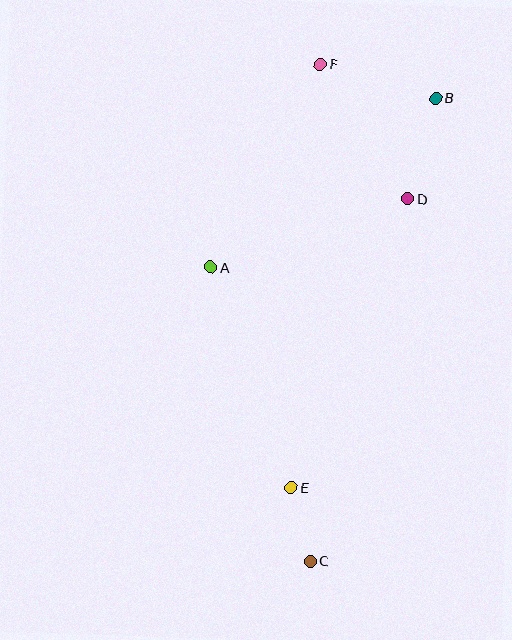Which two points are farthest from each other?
Points C and F are farthest from each other.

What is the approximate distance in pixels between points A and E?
The distance between A and E is approximately 235 pixels.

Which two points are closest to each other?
Points C and E are closest to each other.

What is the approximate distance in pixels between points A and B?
The distance between A and B is approximately 281 pixels.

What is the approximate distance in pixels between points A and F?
The distance between A and F is approximately 231 pixels.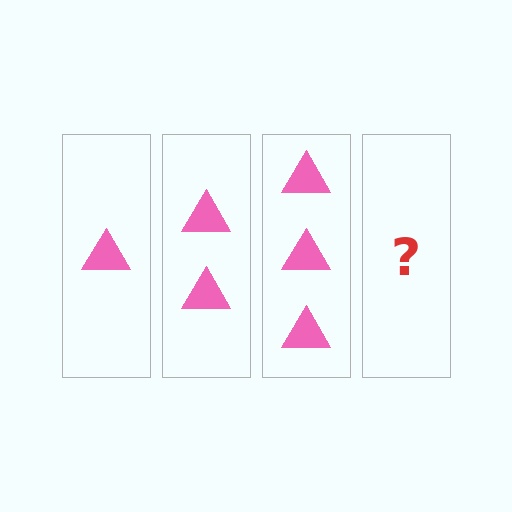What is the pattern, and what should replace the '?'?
The pattern is that each step adds one more triangle. The '?' should be 4 triangles.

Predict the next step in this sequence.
The next step is 4 triangles.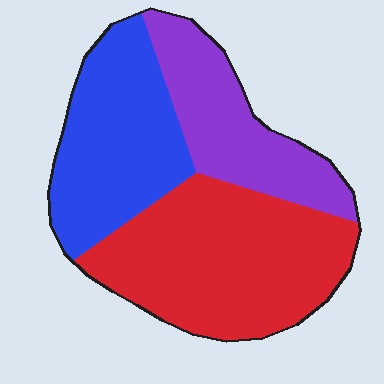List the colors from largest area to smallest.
From largest to smallest: red, blue, purple.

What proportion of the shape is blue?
Blue covers roughly 30% of the shape.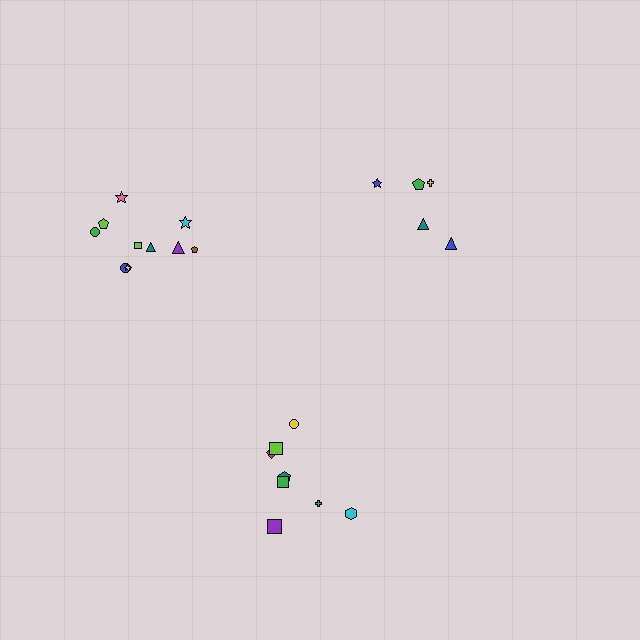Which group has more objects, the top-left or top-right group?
The top-left group.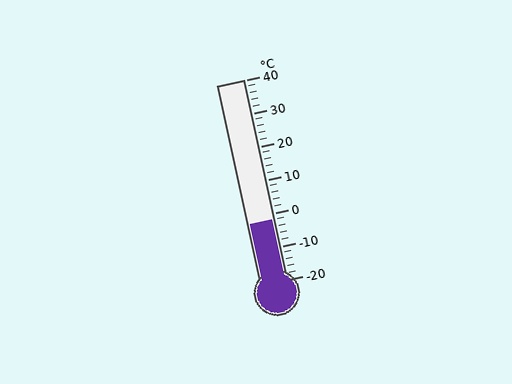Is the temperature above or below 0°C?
The temperature is below 0°C.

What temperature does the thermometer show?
The thermometer shows approximately -2°C.